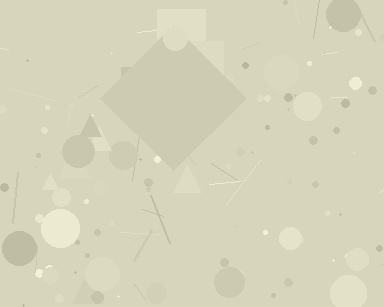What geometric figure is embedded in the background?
A diamond is embedded in the background.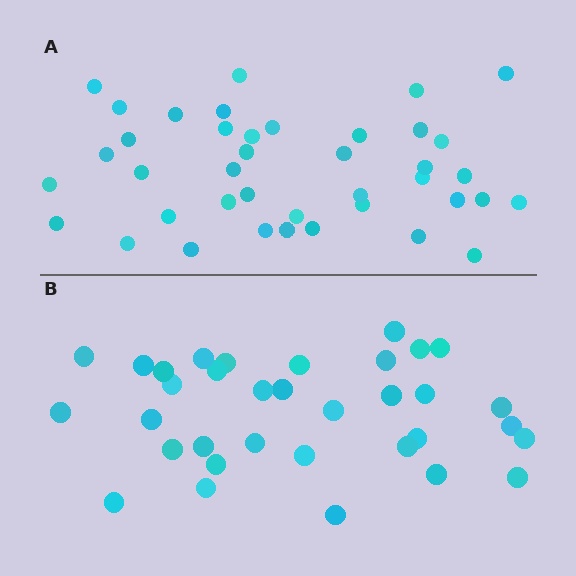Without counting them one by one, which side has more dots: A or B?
Region A (the top region) has more dots.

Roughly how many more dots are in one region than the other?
Region A has about 6 more dots than region B.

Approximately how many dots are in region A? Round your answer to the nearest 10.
About 40 dots.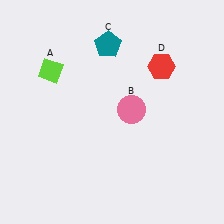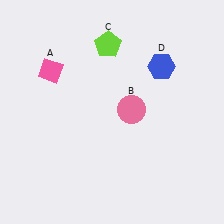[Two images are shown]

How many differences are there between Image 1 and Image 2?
There are 3 differences between the two images.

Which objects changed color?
A changed from lime to pink. C changed from teal to lime. D changed from red to blue.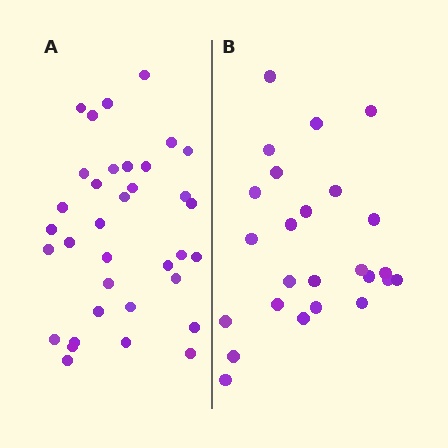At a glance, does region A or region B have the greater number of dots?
Region A (the left region) has more dots.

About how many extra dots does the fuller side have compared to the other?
Region A has roughly 10 or so more dots than region B.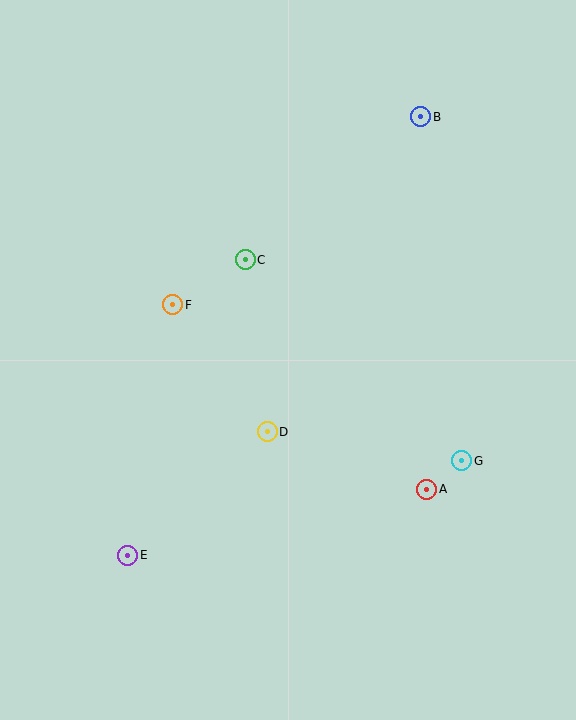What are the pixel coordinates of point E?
Point E is at (128, 555).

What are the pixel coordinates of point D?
Point D is at (267, 432).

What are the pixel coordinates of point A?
Point A is at (427, 489).